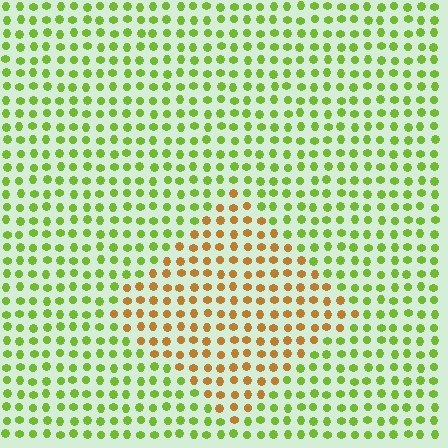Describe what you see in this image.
The image is filled with small lime elements in a uniform arrangement. A diamond-shaped region is visible where the elements are tinted to a slightly different hue, forming a subtle color boundary.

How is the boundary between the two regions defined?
The boundary is defined purely by a slight shift in hue (about 58 degrees). Spacing, size, and orientation are identical on both sides.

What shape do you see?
I see a diamond.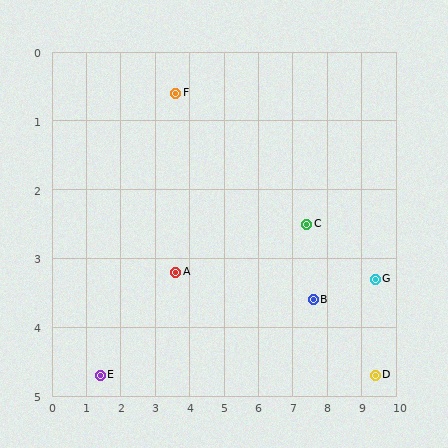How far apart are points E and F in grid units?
Points E and F are about 4.7 grid units apart.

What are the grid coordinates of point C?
Point C is at approximately (7.4, 2.5).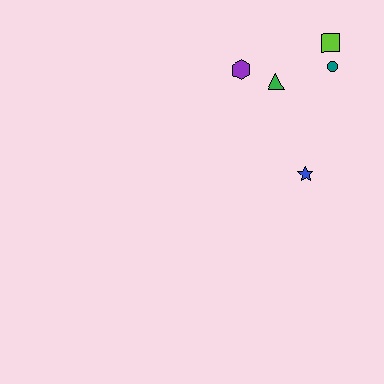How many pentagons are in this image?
There are no pentagons.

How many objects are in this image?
There are 5 objects.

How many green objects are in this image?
There is 1 green object.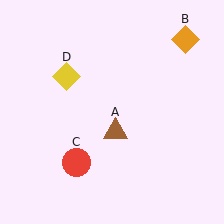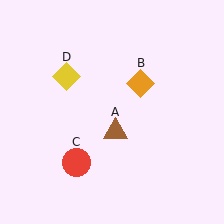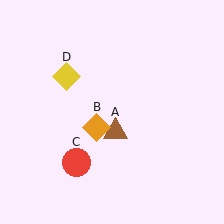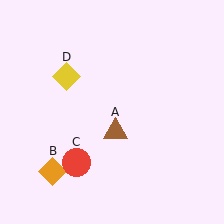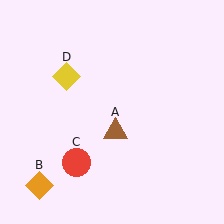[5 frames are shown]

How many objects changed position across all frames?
1 object changed position: orange diamond (object B).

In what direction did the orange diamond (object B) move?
The orange diamond (object B) moved down and to the left.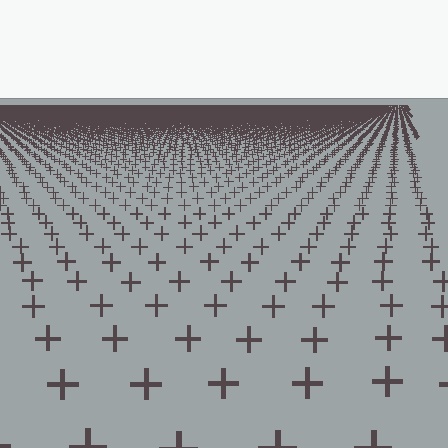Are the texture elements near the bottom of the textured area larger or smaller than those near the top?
Larger. Near the bottom, elements are closer to the viewer and appear at a bigger on-screen size.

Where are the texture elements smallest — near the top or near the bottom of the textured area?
Near the top.